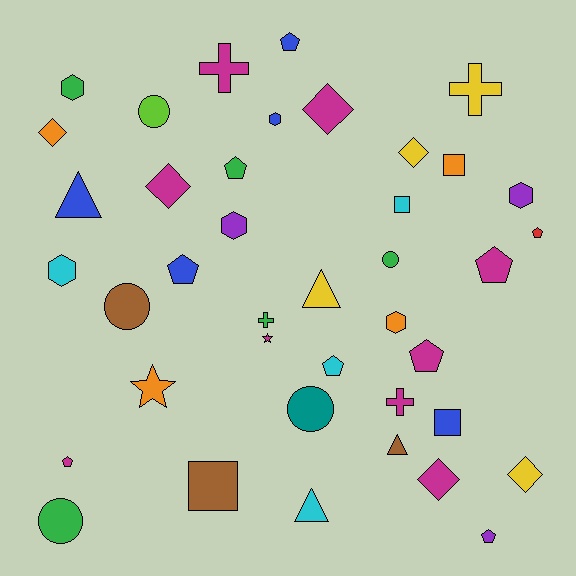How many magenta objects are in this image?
There are 9 magenta objects.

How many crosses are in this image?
There are 4 crosses.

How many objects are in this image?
There are 40 objects.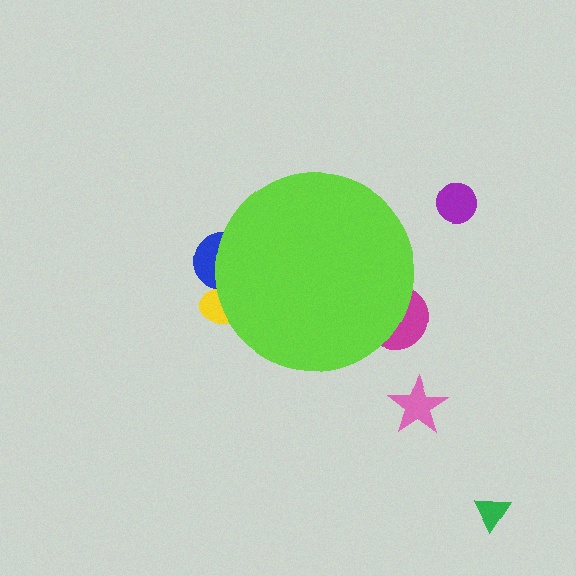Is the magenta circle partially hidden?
Yes, the magenta circle is partially hidden behind the lime circle.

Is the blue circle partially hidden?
Yes, the blue circle is partially hidden behind the lime circle.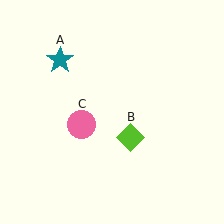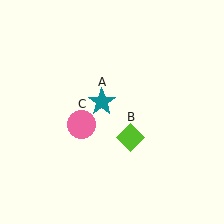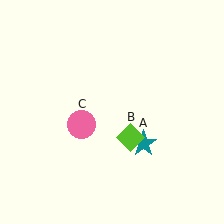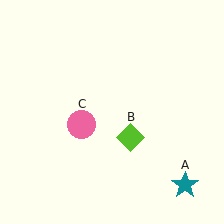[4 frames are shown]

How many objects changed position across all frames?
1 object changed position: teal star (object A).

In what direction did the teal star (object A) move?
The teal star (object A) moved down and to the right.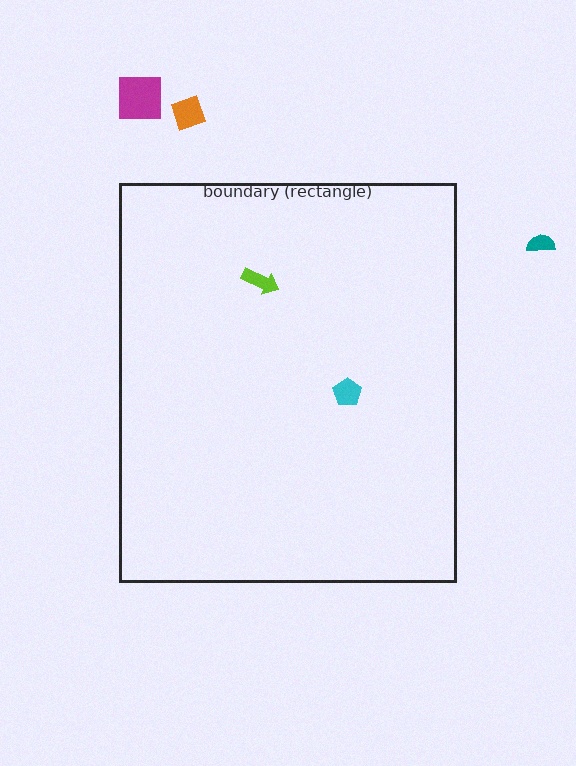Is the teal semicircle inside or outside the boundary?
Outside.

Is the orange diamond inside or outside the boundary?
Outside.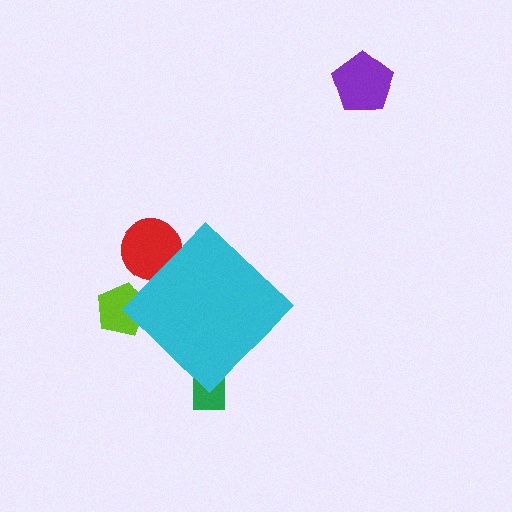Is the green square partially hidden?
Yes, the green square is partially hidden behind the cyan diamond.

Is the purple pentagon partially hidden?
No, the purple pentagon is fully visible.